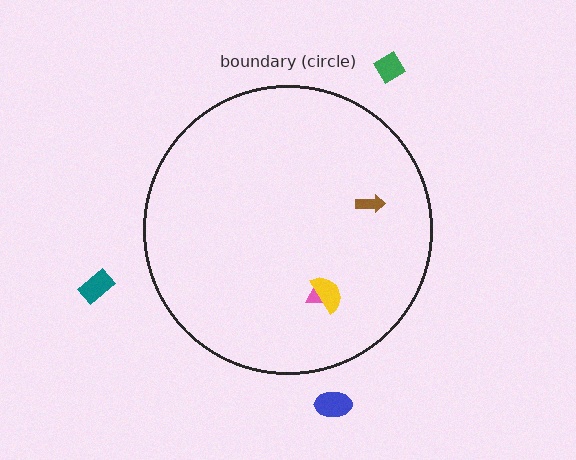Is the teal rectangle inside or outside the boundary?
Outside.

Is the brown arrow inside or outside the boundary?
Inside.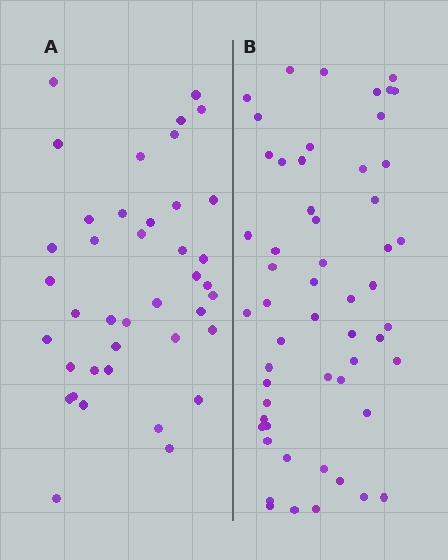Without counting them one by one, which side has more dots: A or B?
Region B (the right region) has more dots.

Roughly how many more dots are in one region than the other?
Region B has approximately 15 more dots than region A.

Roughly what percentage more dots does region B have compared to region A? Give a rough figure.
About 40% more.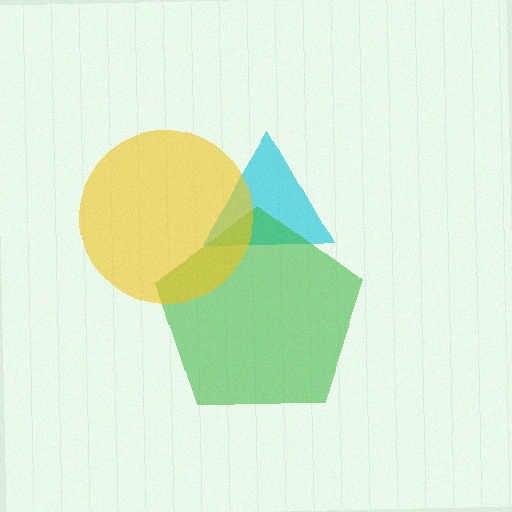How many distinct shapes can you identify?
There are 3 distinct shapes: a cyan triangle, a green pentagon, a yellow circle.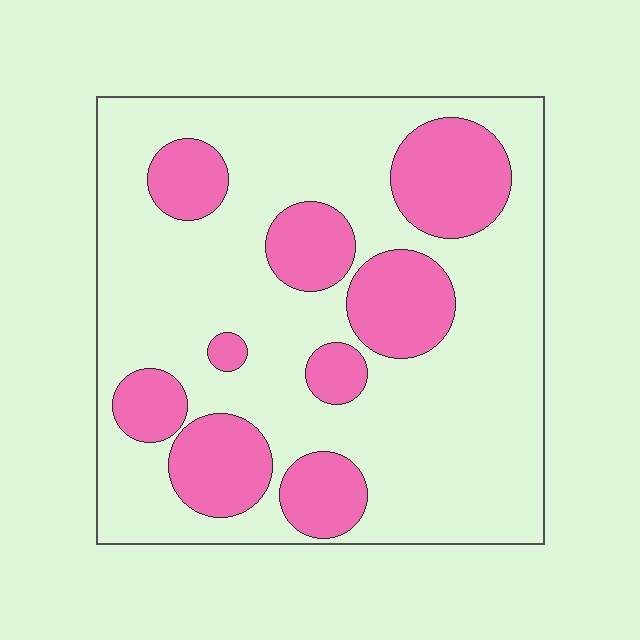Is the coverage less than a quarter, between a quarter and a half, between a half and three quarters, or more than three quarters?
Between a quarter and a half.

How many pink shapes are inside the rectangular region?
9.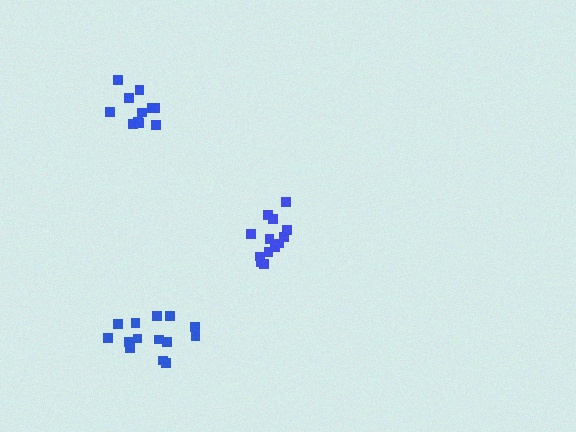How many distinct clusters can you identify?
There are 3 distinct clusters.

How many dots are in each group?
Group 1: 14 dots, Group 2: 13 dots, Group 3: 11 dots (38 total).